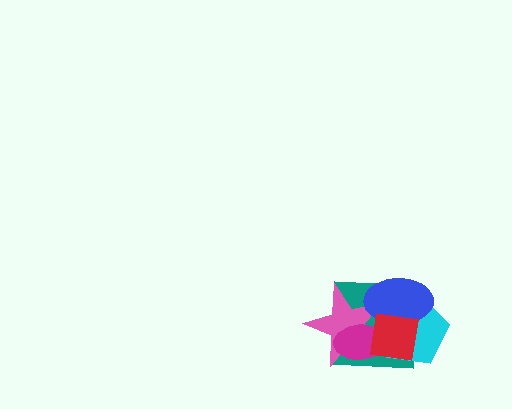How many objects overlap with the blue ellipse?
4 objects overlap with the blue ellipse.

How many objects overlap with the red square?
5 objects overlap with the red square.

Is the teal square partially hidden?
Yes, it is partially covered by another shape.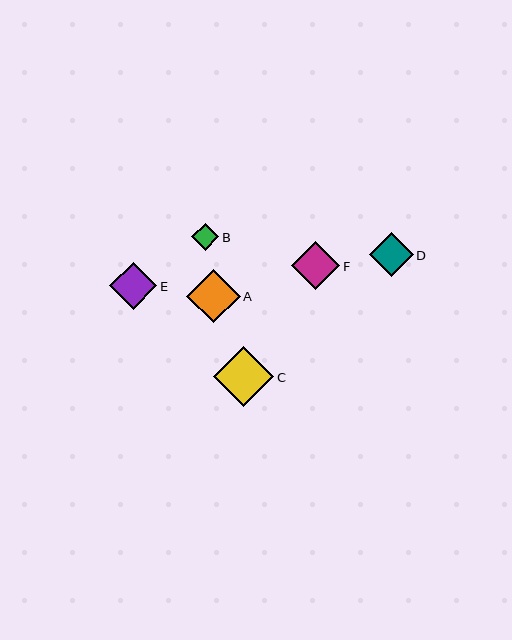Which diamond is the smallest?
Diamond B is the smallest with a size of approximately 28 pixels.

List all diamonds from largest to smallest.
From largest to smallest: C, A, F, E, D, B.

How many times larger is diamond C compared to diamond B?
Diamond C is approximately 2.2 times the size of diamond B.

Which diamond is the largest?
Diamond C is the largest with a size of approximately 60 pixels.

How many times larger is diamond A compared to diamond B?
Diamond A is approximately 2.0 times the size of diamond B.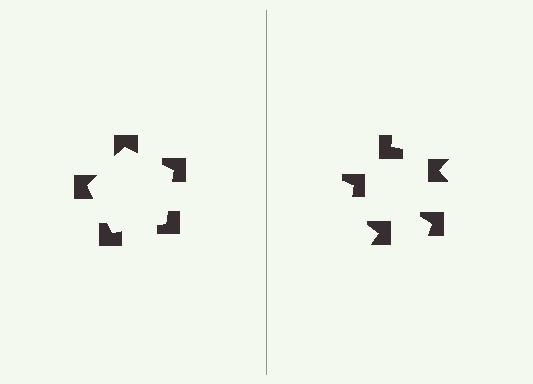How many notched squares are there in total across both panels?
10 — 5 on each side.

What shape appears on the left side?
An illusory pentagon.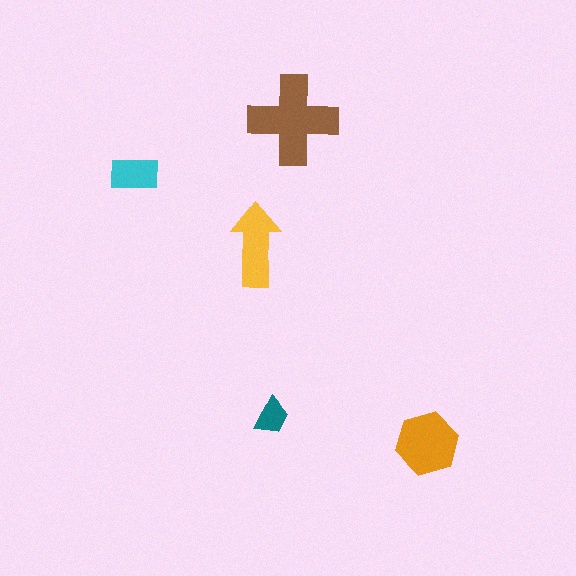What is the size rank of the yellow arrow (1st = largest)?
3rd.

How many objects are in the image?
There are 5 objects in the image.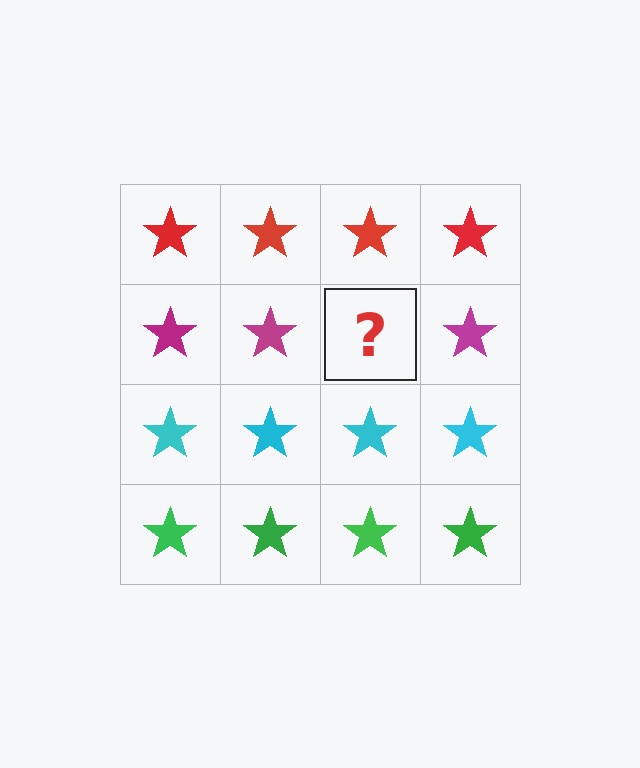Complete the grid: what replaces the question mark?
The question mark should be replaced with a magenta star.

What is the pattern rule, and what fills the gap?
The rule is that each row has a consistent color. The gap should be filled with a magenta star.